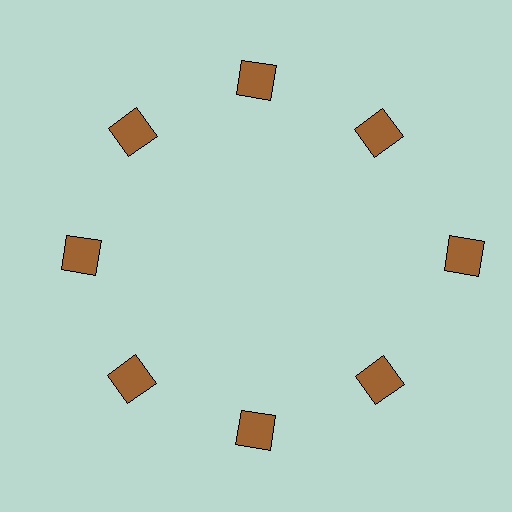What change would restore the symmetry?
The symmetry would be restored by moving it inward, back onto the ring so that all 8 squares sit at equal angles and equal distance from the center.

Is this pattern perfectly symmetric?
No. The 8 brown squares are arranged in a ring, but one element near the 3 o'clock position is pushed outward from the center, breaking the 8-fold rotational symmetry.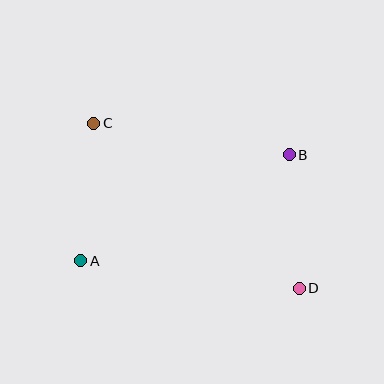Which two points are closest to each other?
Points B and D are closest to each other.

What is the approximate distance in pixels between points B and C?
The distance between B and C is approximately 198 pixels.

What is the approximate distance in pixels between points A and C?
The distance between A and C is approximately 138 pixels.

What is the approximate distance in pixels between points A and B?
The distance between A and B is approximately 234 pixels.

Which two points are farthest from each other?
Points C and D are farthest from each other.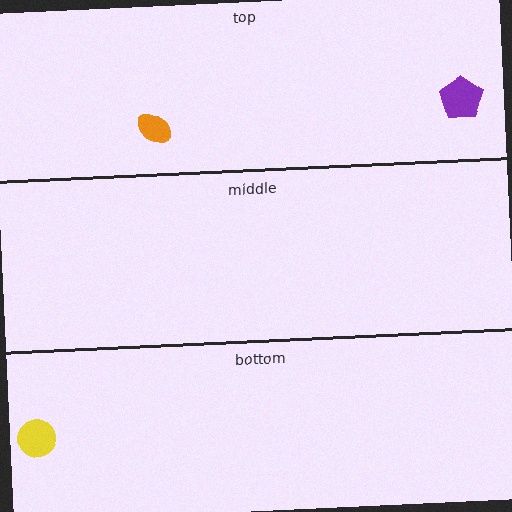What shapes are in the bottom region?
The yellow circle.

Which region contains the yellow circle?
The bottom region.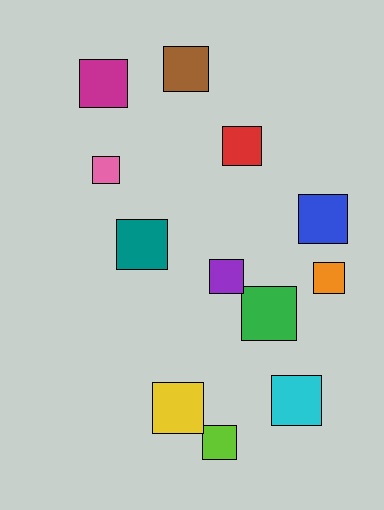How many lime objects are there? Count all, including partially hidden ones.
There is 1 lime object.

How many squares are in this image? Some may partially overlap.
There are 12 squares.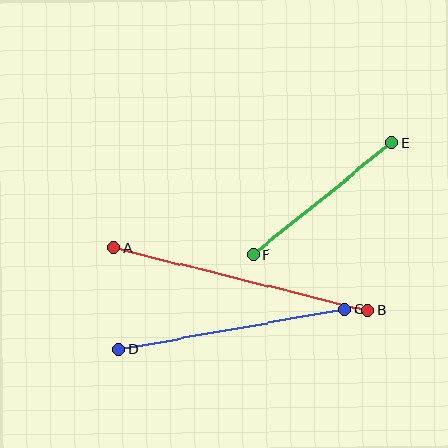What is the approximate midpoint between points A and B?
The midpoint is at approximately (241, 279) pixels.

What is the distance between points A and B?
The distance is approximately 262 pixels.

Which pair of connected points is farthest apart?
Points A and B are farthest apart.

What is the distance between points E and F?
The distance is approximately 178 pixels.